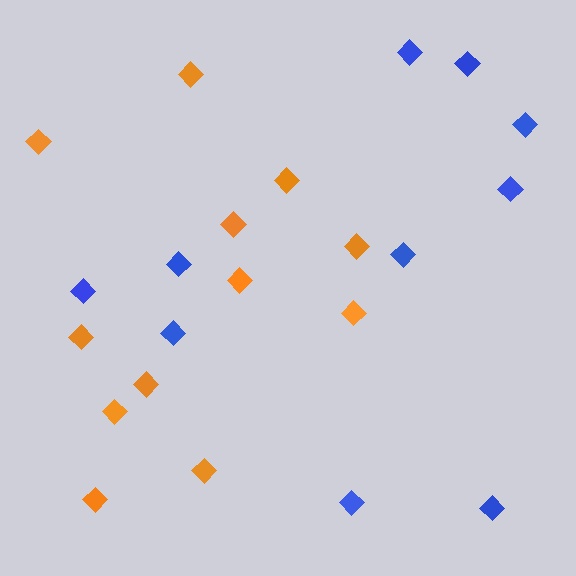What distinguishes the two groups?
There are 2 groups: one group of orange diamonds (12) and one group of blue diamonds (10).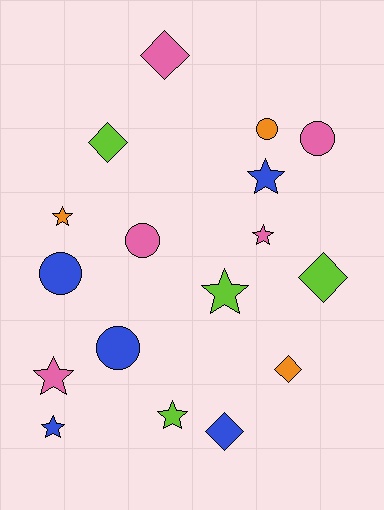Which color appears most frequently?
Pink, with 5 objects.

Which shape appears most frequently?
Star, with 7 objects.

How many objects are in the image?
There are 17 objects.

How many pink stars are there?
There are 2 pink stars.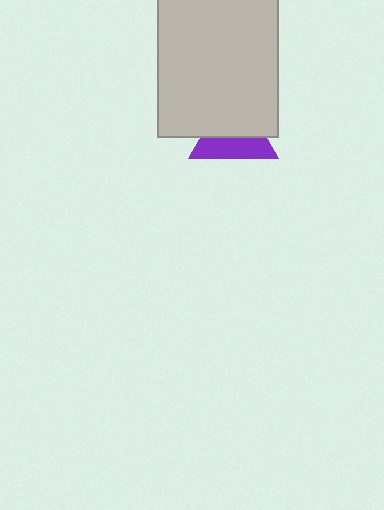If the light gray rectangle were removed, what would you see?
You would see the complete purple triangle.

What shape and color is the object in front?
The object in front is a light gray rectangle.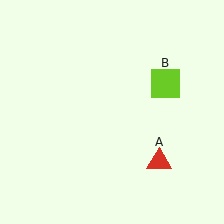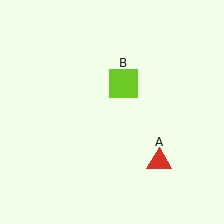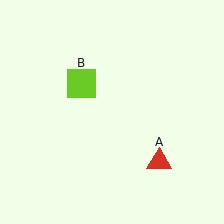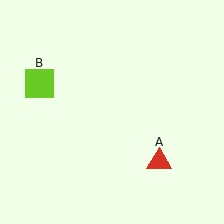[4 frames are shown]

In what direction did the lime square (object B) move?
The lime square (object B) moved left.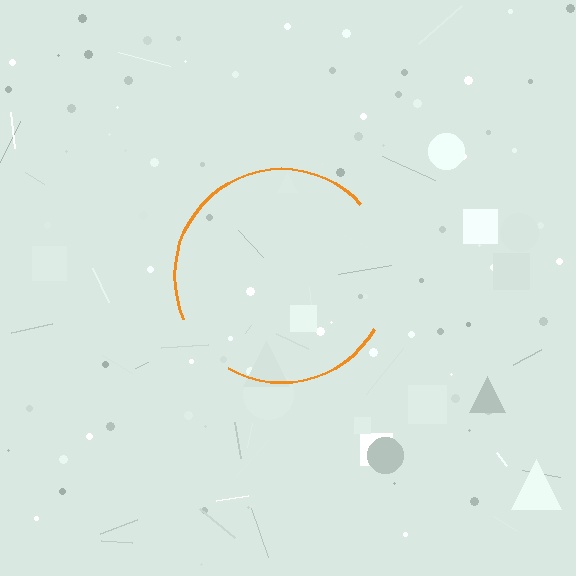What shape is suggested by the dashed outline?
The dashed outline suggests a circle.